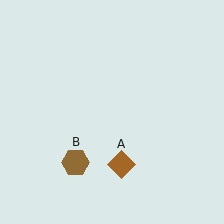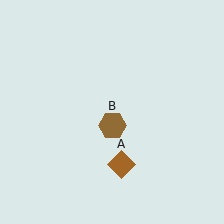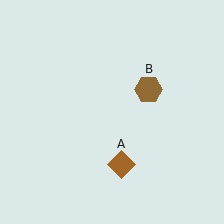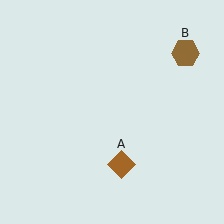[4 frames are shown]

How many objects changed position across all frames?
1 object changed position: brown hexagon (object B).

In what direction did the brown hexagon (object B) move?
The brown hexagon (object B) moved up and to the right.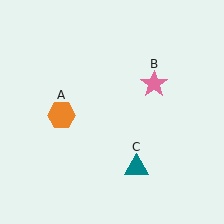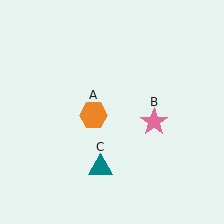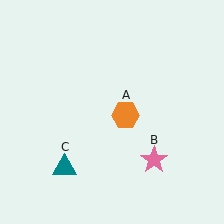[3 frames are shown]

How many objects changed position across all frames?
3 objects changed position: orange hexagon (object A), pink star (object B), teal triangle (object C).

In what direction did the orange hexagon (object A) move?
The orange hexagon (object A) moved right.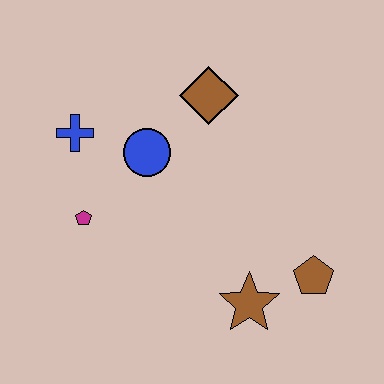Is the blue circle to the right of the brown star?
No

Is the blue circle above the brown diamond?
No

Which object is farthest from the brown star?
The blue cross is farthest from the brown star.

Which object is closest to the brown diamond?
The blue circle is closest to the brown diamond.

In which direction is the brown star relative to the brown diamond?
The brown star is below the brown diamond.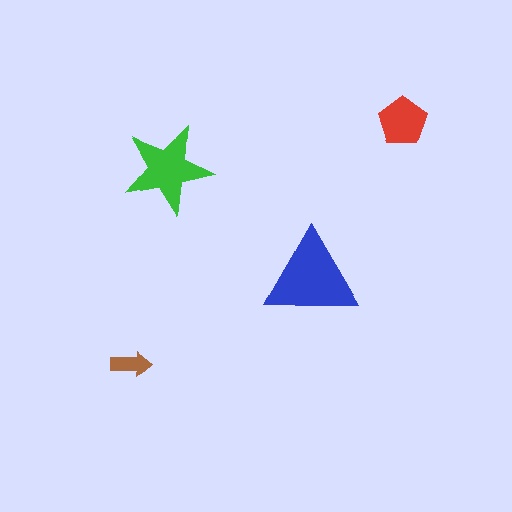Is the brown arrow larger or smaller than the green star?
Smaller.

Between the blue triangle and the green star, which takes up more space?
The blue triangle.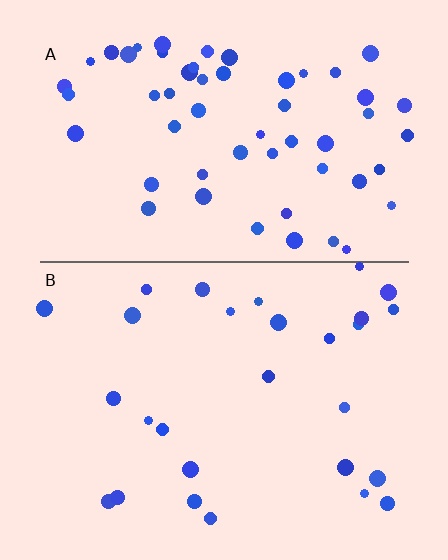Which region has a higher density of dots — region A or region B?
A (the top).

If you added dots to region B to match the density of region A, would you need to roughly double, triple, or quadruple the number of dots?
Approximately double.